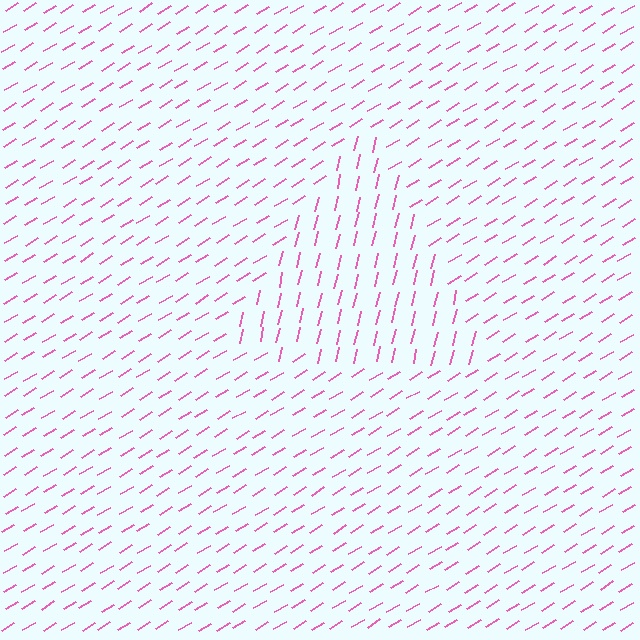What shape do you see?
I see a triangle.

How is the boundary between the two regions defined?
The boundary is defined purely by a change in line orientation (approximately 45 degrees difference). All lines are the same color and thickness.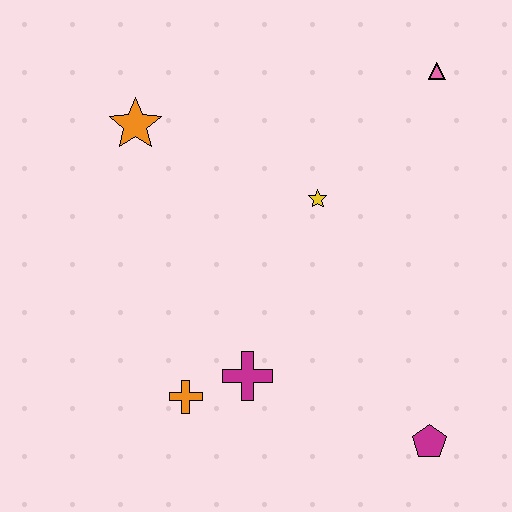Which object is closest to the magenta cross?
The orange cross is closest to the magenta cross.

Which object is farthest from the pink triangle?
The orange cross is farthest from the pink triangle.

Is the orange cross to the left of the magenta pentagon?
Yes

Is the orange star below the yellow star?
No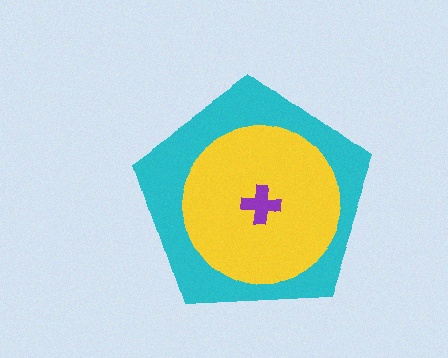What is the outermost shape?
The cyan pentagon.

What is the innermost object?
The purple cross.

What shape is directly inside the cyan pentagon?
The yellow circle.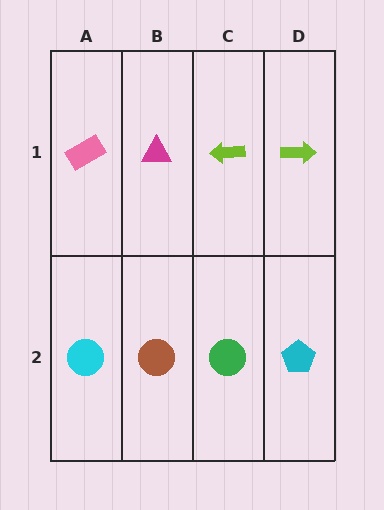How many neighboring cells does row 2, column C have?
3.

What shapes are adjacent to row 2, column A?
A pink rectangle (row 1, column A), a brown circle (row 2, column B).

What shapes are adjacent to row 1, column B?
A brown circle (row 2, column B), a pink rectangle (row 1, column A), a lime arrow (row 1, column C).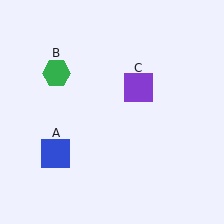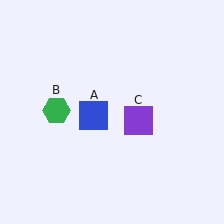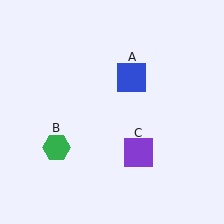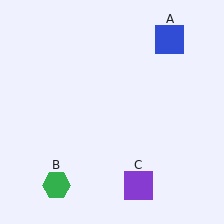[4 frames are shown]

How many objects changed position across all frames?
3 objects changed position: blue square (object A), green hexagon (object B), purple square (object C).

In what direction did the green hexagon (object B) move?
The green hexagon (object B) moved down.